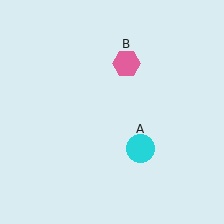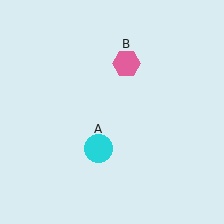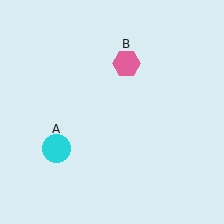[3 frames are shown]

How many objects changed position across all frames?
1 object changed position: cyan circle (object A).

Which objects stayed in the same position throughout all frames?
Pink hexagon (object B) remained stationary.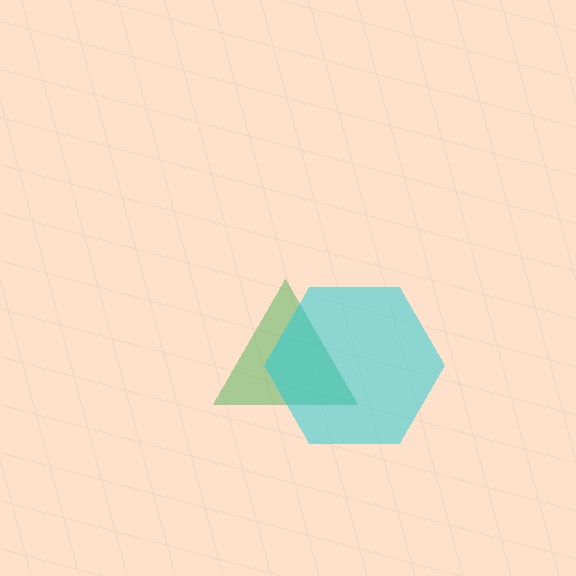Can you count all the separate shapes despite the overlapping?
Yes, there are 2 separate shapes.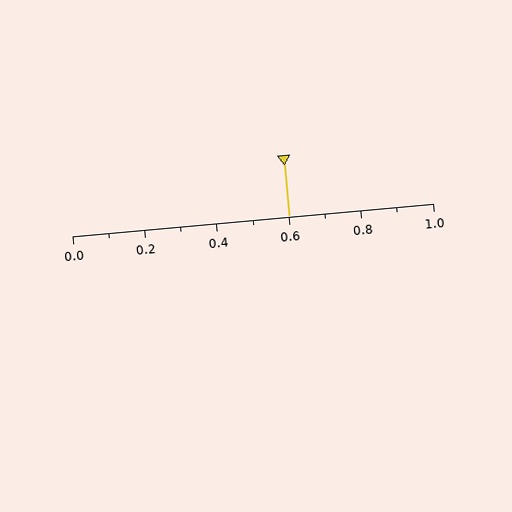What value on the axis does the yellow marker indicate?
The marker indicates approximately 0.6.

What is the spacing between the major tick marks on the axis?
The major ticks are spaced 0.2 apart.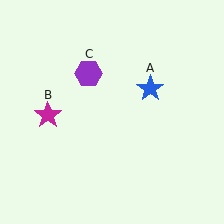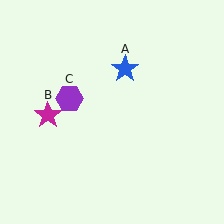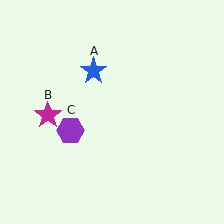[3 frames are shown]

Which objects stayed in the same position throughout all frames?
Magenta star (object B) remained stationary.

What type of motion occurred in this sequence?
The blue star (object A), purple hexagon (object C) rotated counterclockwise around the center of the scene.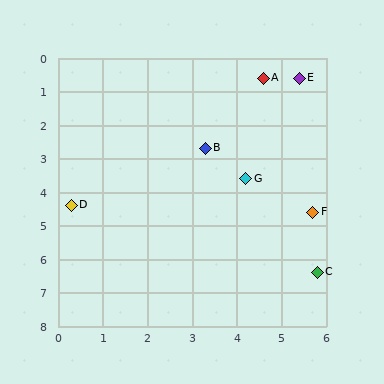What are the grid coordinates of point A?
Point A is at approximately (4.6, 0.6).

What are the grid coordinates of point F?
Point F is at approximately (5.7, 4.6).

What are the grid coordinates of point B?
Point B is at approximately (3.3, 2.7).